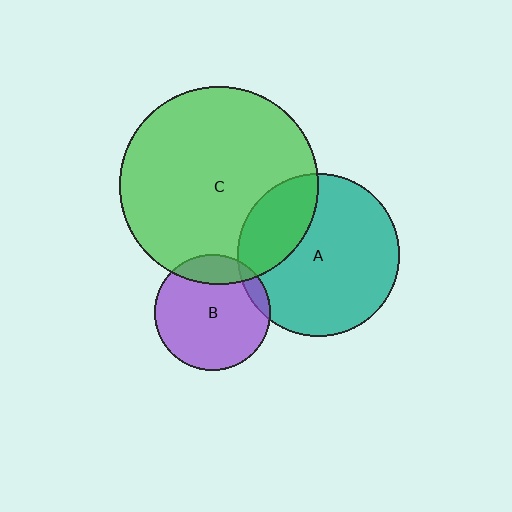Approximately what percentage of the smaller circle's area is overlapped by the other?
Approximately 10%.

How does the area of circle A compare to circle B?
Approximately 2.0 times.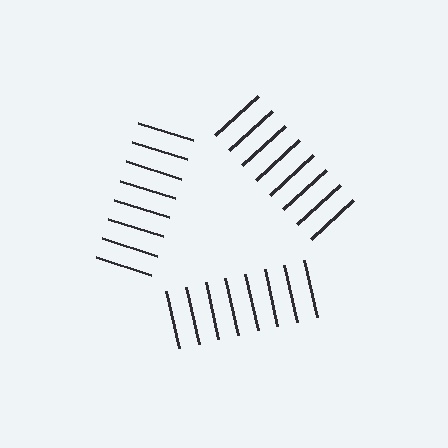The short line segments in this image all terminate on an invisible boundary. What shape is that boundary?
An illusory triangle — the line segments terminate on its edges but no continuous stroke is drawn.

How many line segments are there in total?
24 — 8 along each of the 3 edges.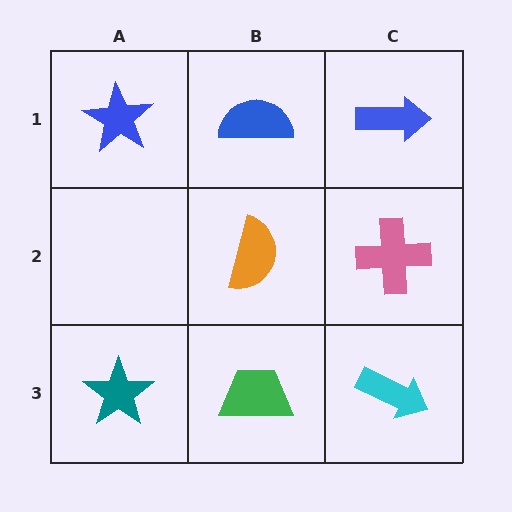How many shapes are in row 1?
3 shapes.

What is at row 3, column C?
A cyan arrow.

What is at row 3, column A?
A teal star.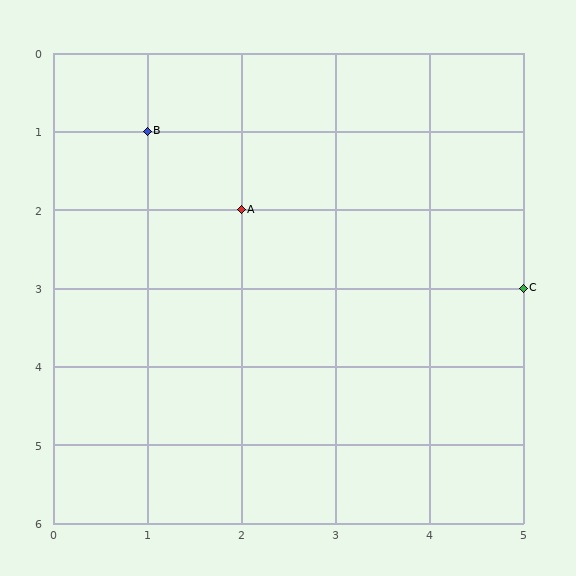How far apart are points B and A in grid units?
Points B and A are 1 column and 1 row apart (about 1.4 grid units diagonally).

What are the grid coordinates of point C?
Point C is at grid coordinates (5, 3).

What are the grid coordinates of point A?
Point A is at grid coordinates (2, 2).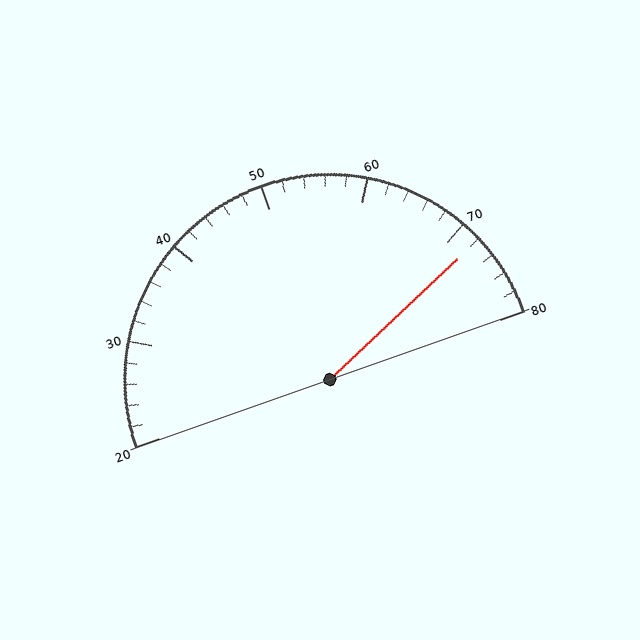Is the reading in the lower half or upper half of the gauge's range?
The reading is in the upper half of the range (20 to 80).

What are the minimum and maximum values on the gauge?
The gauge ranges from 20 to 80.